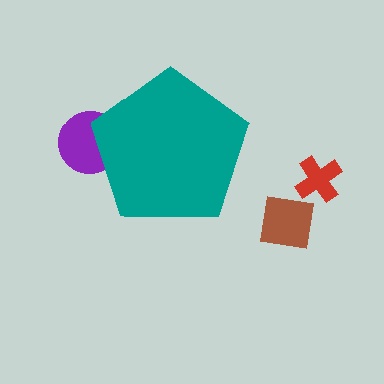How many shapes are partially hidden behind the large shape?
1 shape is partially hidden.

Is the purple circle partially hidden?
Yes, the purple circle is partially hidden behind the teal pentagon.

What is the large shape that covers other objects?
A teal pentagon.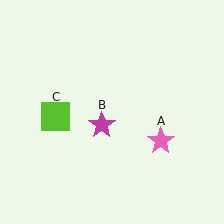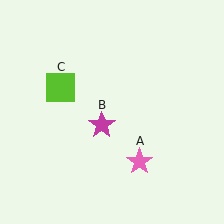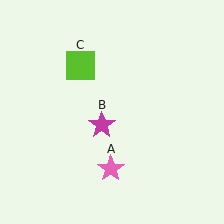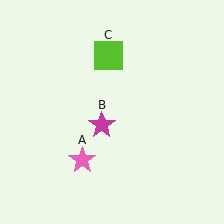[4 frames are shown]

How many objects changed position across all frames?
2 objects changed position: pink star (object A), lime square (object C).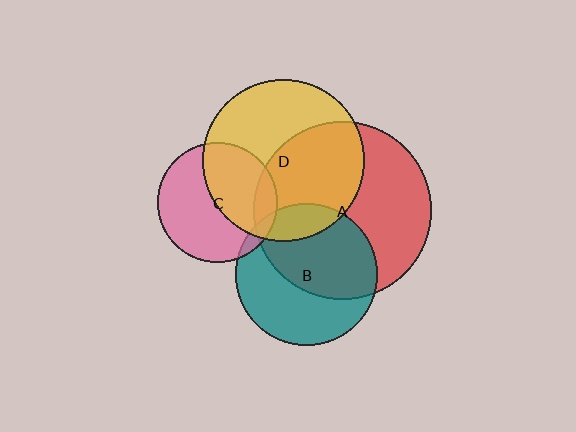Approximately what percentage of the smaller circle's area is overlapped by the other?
Approximately 55%.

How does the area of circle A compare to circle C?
Approximately 2.2 times.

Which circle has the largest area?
Circle A (red).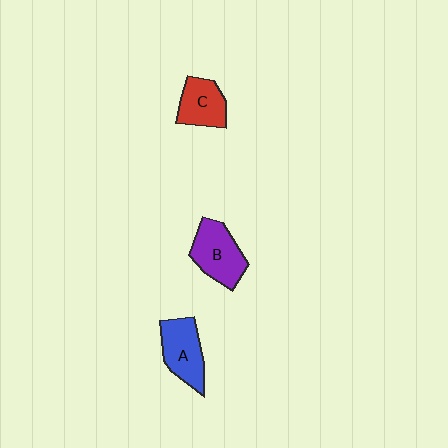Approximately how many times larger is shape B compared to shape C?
Approximately 1.3 times.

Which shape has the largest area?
Shape B (purple).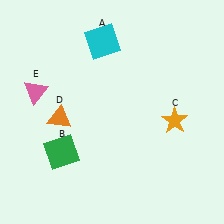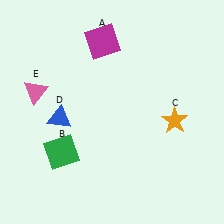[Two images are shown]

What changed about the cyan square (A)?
In Image 1, A is cyan. In Image 2, it changed to magenta.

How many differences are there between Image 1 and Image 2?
There are 2 differences between the two images.